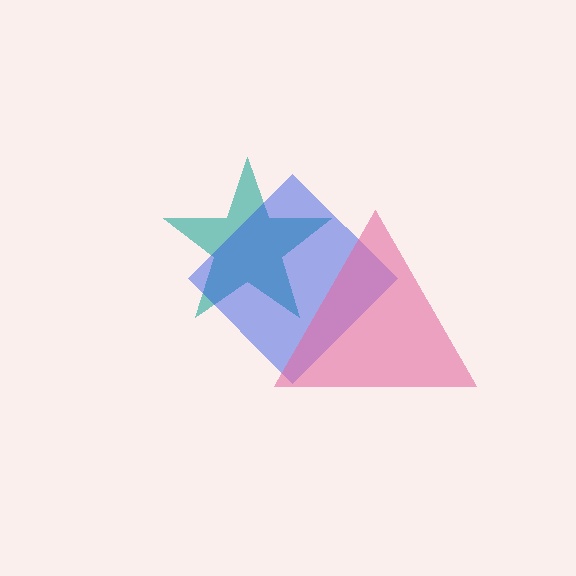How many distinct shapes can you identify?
There are 3 distinct shapes: a teal star, a blue diamond, a pink triangle.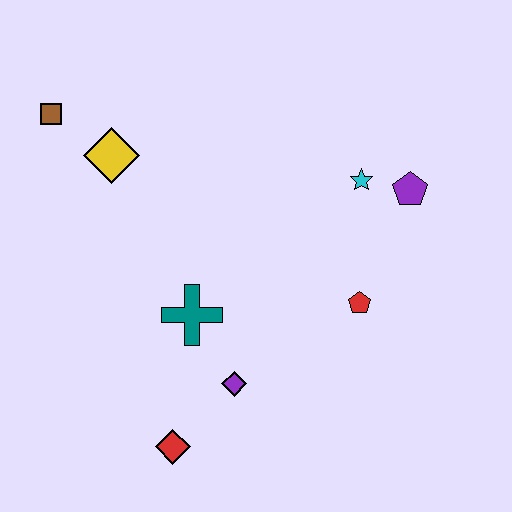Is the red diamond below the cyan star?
Yes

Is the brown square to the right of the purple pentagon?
No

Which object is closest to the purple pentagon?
The cyan star is closest to the purple pentagon.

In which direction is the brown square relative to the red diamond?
The brown square is above the red diamond.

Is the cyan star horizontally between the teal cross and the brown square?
No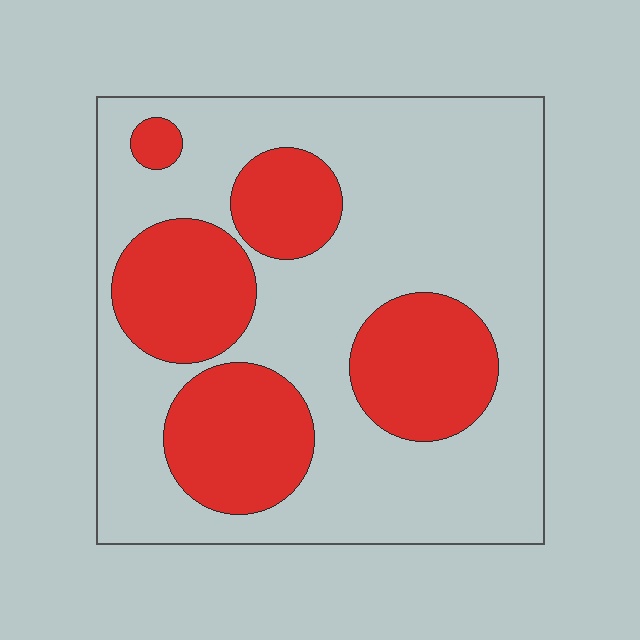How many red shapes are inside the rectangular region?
5.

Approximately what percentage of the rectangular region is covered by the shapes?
Approximately 30%.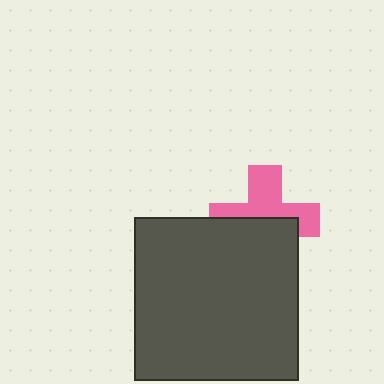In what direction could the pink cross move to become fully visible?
The pink cross could move up. That would shift it out from behind the dark gray rectangle entirely.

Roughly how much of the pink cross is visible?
About half of it is visible (roughly 51%).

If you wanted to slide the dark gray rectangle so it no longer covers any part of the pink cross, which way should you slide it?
Slide it down — that is the most direct way to separate the two shapes.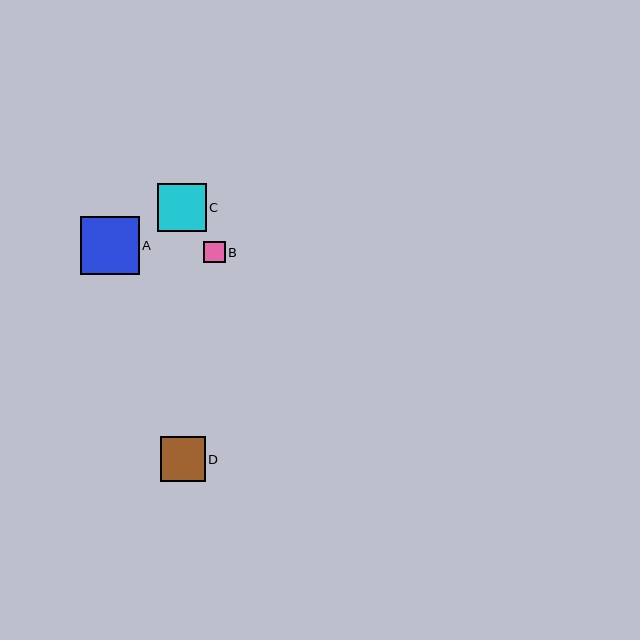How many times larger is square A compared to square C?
Square A is approximately 1.2 times the size of square C.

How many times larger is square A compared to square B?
Square A is approximately 2.7 times the size of square B.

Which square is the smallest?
Square B is the smallest with a size of approximately 22 pixels.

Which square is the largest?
Square A is the largest with a size of approximately 58 pixels.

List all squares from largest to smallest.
From largest to smallest: A, C, D, B.